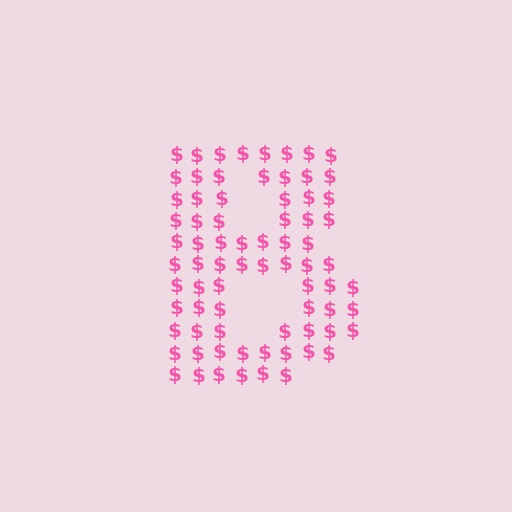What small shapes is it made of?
It is made of small dollar signs.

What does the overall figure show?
The overall figure shows the letter B.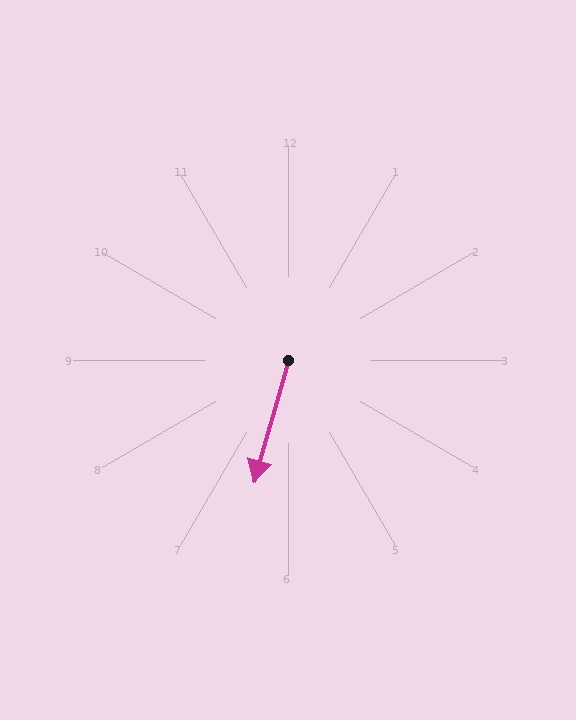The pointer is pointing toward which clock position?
Roughly 7 o'clock.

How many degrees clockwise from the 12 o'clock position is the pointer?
Approximately 196 degrees.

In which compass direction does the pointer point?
South.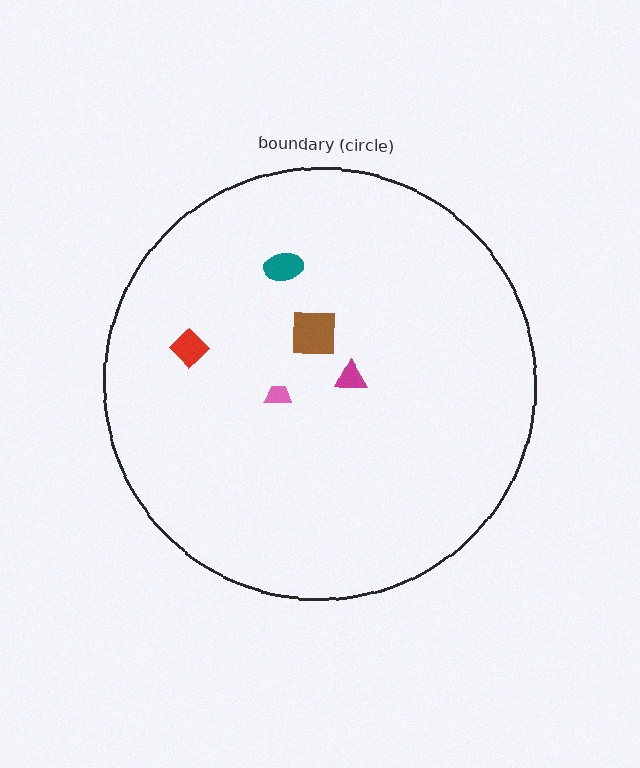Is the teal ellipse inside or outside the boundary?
Inside.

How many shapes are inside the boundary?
5 inside, 0 outside.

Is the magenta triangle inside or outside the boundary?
Inside.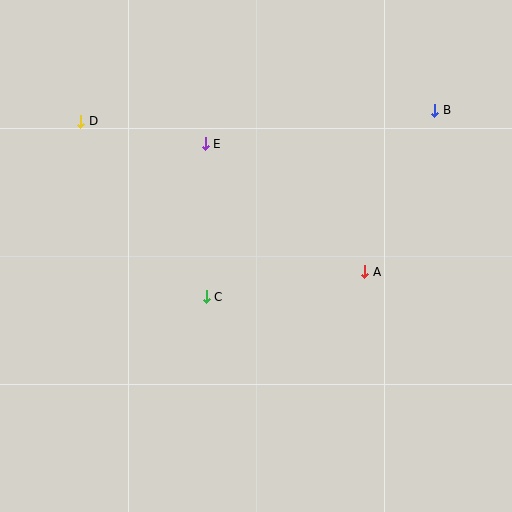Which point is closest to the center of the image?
Point C at (206, 297) is closest to the center.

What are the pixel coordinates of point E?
Point E is at (205, 144).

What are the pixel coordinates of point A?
Point A is at (365, 272).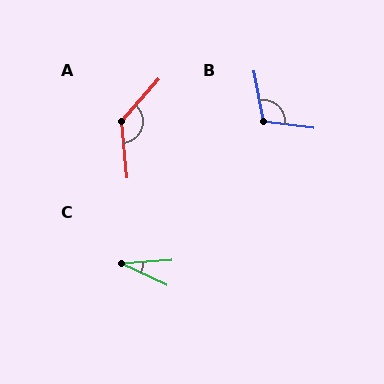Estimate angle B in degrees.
Approximately 109 degrees.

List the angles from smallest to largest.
C (29°), B (109°), A (133°).